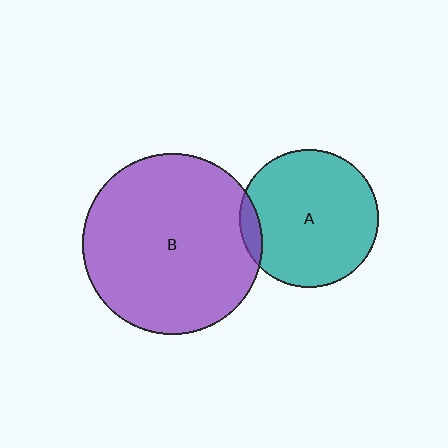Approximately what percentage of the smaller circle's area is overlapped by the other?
Approximately 5%.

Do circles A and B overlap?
Yes.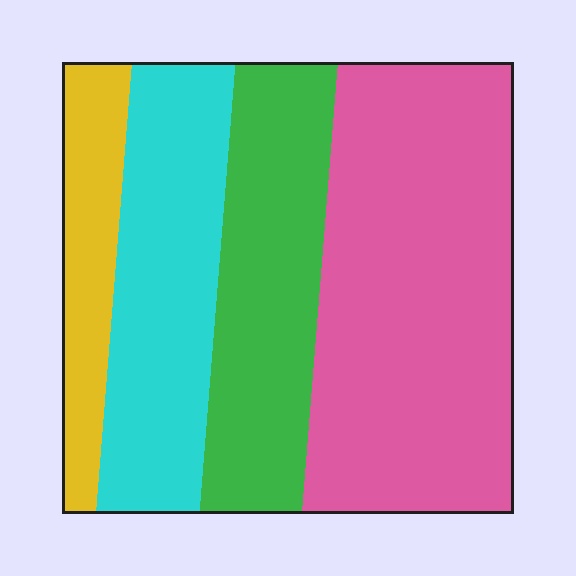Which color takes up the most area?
Pink, at roughly 45%.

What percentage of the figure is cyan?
Cyan covers around 25% of the figure.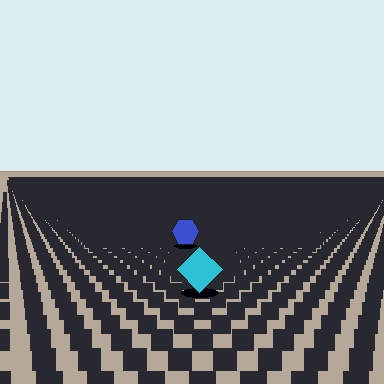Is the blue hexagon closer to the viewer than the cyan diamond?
No. The cyan diamond is closer — you can tell from the texture gradient: the ground texture is coarser near it.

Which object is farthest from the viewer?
The blue hexagon is farthest from the viewer. It appears smaller and the ground texture around it is denser.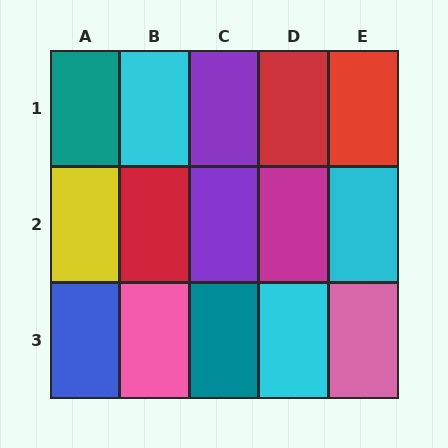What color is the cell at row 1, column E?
Red.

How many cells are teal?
2 cells are teal.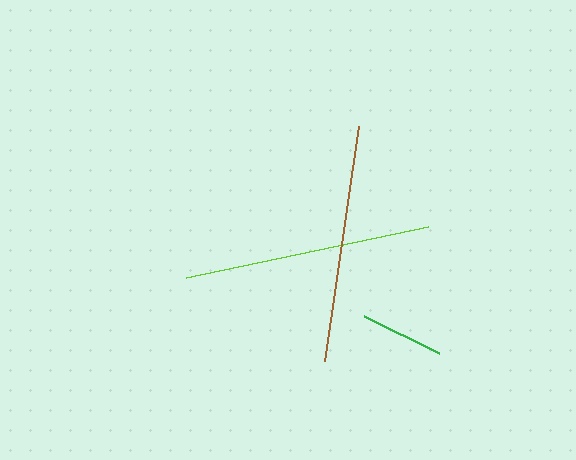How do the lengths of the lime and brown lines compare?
The lime and brown lines are approximately the same length.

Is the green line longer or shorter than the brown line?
The brown line is longer than the green line.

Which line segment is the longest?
The lime line is the longest at approximately 248 pixels.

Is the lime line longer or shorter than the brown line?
The lime line is longer than the brown line.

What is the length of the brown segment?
The brown segment is approximately 238 pixels long.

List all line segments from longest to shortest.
From longest to shortest: lime, brown, green.